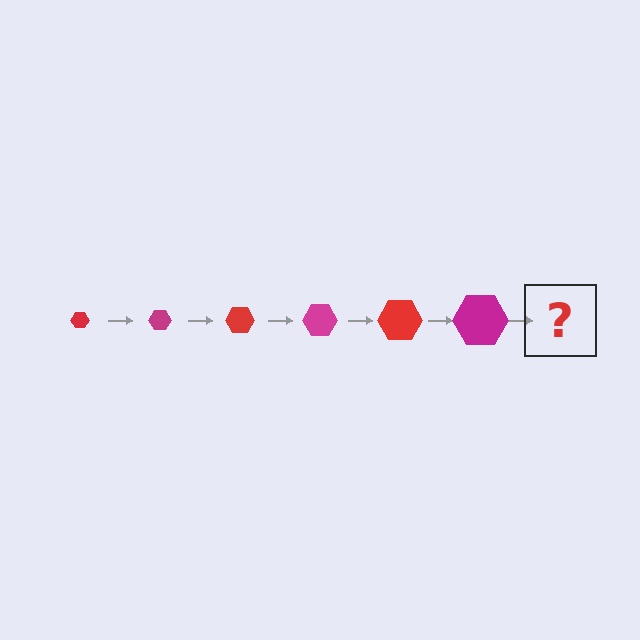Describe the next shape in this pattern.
It should be a red hexagon, larger than the previous one.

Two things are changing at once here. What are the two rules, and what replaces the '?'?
The two rules are that the hexagon grows larger each step and the color cycles through red and magenta. The '?' should be a red hexagon, larger than the previous one.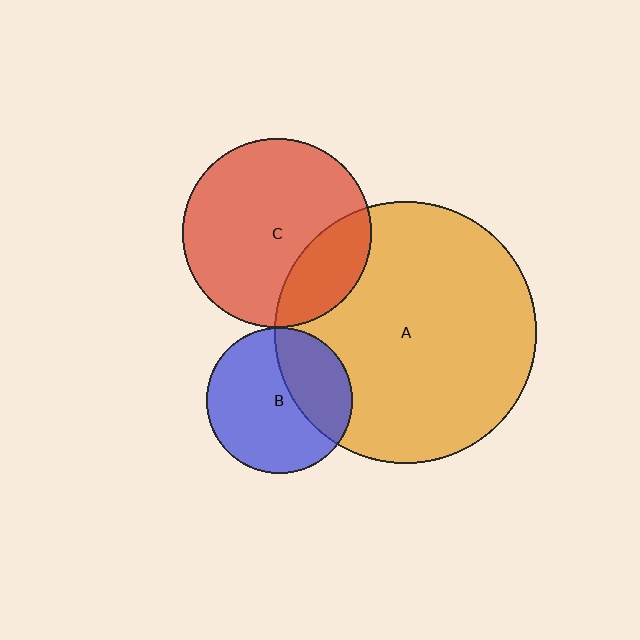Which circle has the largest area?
Circle A (orange).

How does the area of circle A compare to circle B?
Approximately 3.2 times.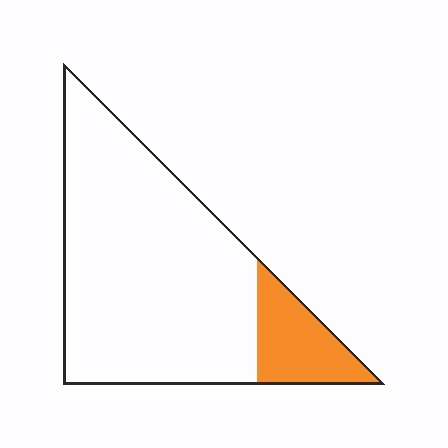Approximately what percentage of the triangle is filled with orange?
Approximately 15%.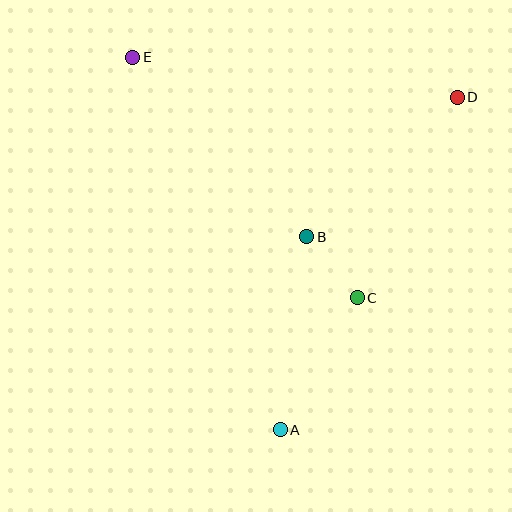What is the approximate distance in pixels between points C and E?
The distance between C and E is approximately 329 pixels.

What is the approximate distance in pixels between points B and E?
The distance between B and E is approximately 250 pixels.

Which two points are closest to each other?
Points B and C are closest to each other.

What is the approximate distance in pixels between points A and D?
The distance between A and D is approximately 376 pixels.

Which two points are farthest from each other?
Points A and E are farthest from each other.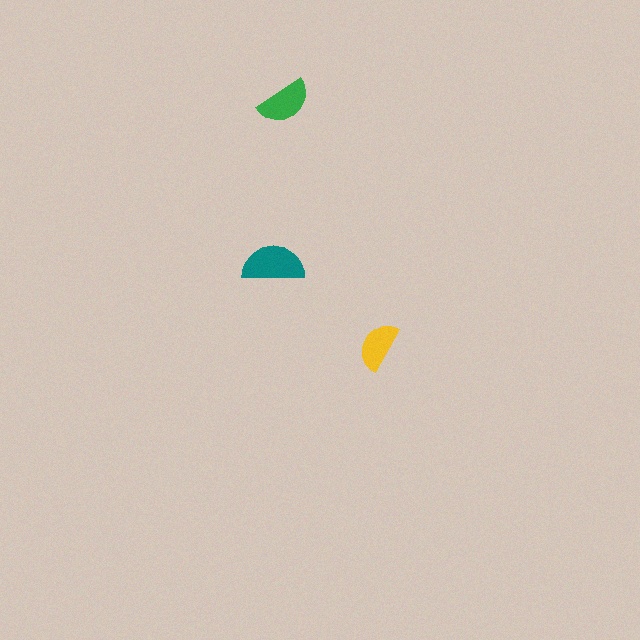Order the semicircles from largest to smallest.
the teal one, the green one, the yellow one.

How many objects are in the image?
There are 3 objects in the image.